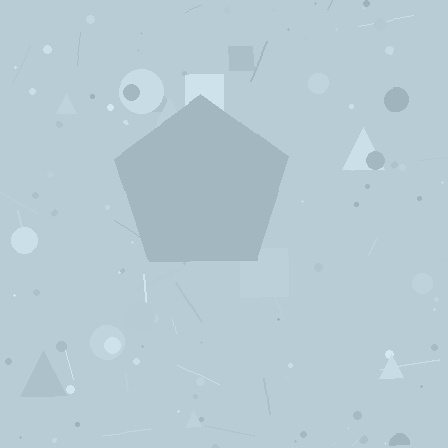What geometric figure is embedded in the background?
A pentagon is embedded in the background.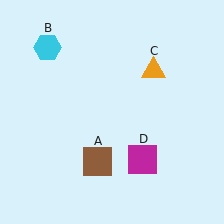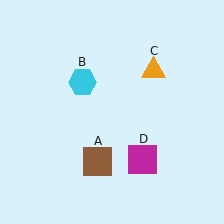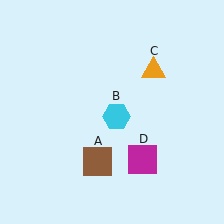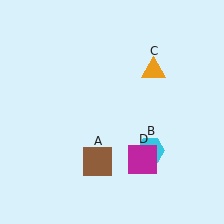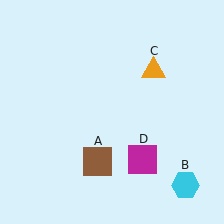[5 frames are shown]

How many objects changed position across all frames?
1 object changed position: cyan hexagon (object B).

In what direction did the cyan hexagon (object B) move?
The cyan hexagon (object B) moved down and to the right.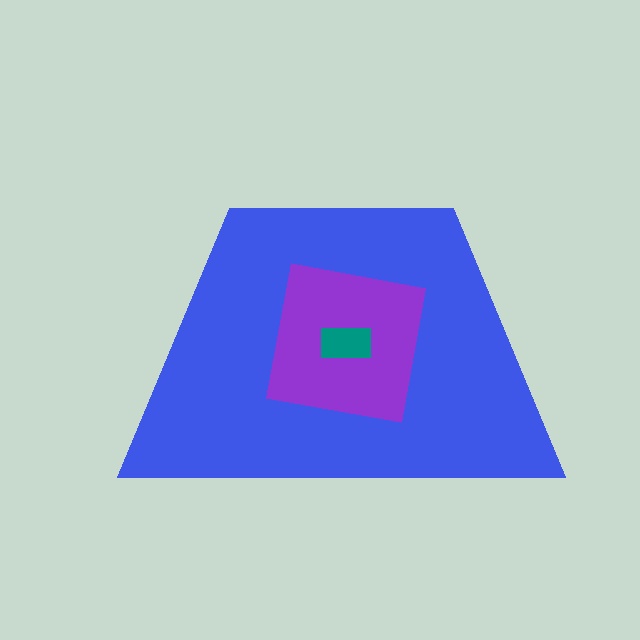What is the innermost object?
The teal rectangle.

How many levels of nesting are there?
3.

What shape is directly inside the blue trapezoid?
The purple square.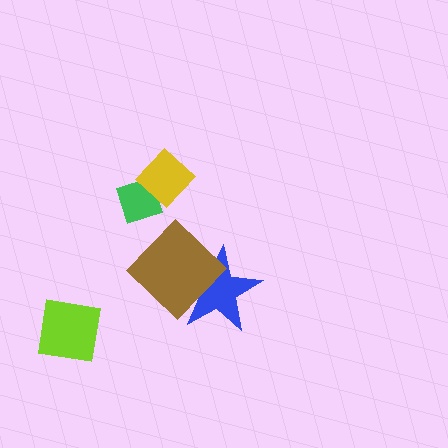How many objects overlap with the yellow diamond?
1 object overlaps with the yellow diamond.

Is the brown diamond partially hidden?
No, no other shape covers it.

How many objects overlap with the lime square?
0 objects overlap with the lime square.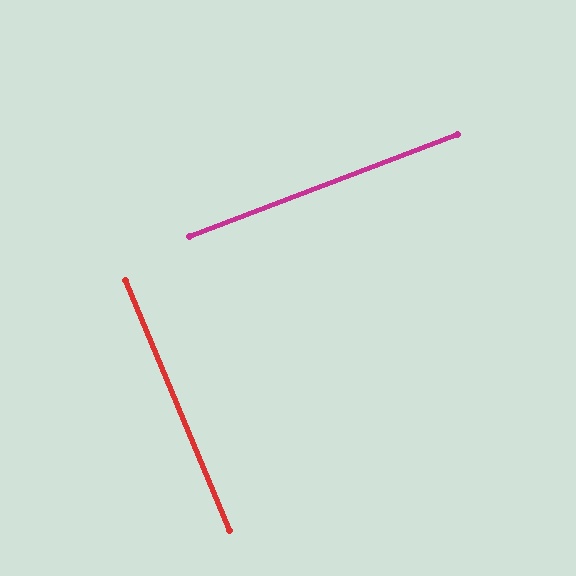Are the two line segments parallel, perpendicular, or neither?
Perpendicular — they meet at approximately 88°.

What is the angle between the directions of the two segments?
Approximately 88 degrees.